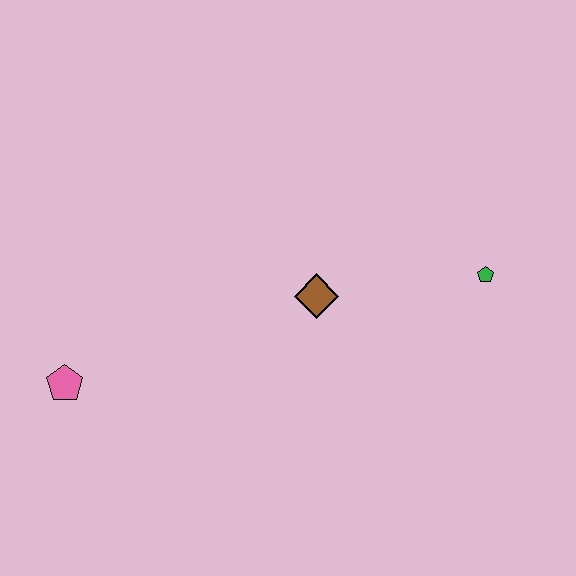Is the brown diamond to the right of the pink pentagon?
Yes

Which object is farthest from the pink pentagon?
The green pentagon is farthest from the pink pentagon.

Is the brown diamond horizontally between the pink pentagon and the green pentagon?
Yes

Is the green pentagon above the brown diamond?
Yes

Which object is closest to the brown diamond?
The green pentagon is closest to the brown diamond.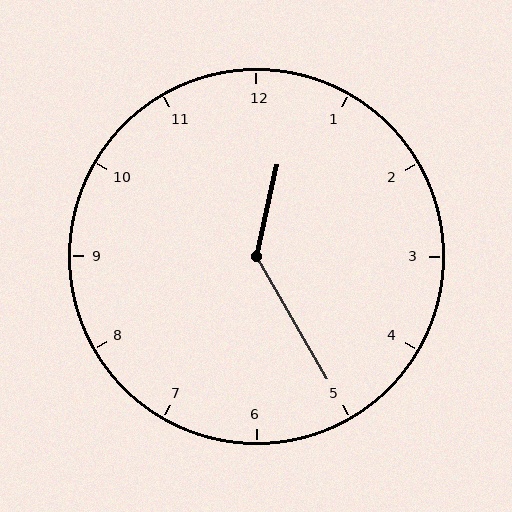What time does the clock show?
12:25.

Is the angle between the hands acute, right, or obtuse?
It is obtuse.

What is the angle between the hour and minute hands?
Approximately 138 degrees.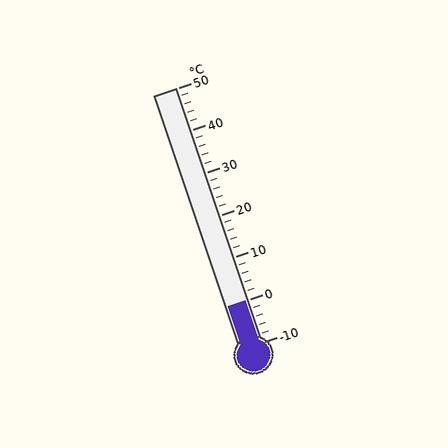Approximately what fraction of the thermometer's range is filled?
The thermometer is filled to approximately 15% of its range.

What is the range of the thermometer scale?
The thermometer scale ranges from -10°C to 50°C.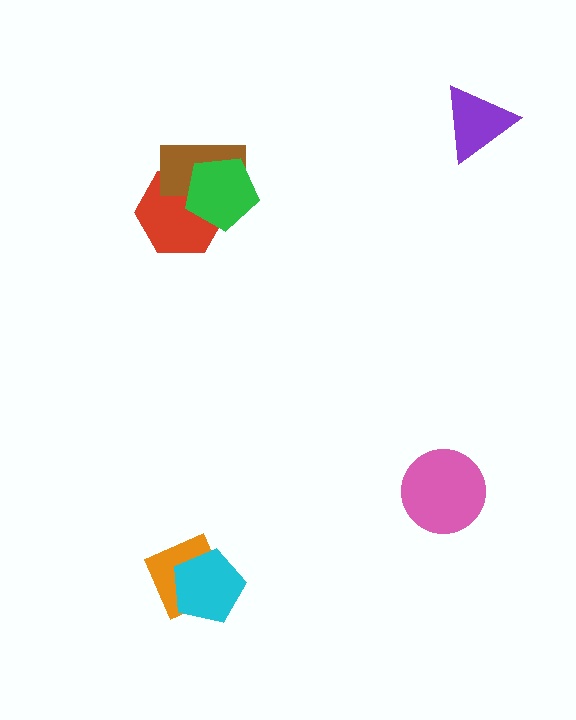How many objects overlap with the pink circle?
0 objects overlap with the pink circle.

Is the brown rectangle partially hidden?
Yes, it is partially covered by another shape.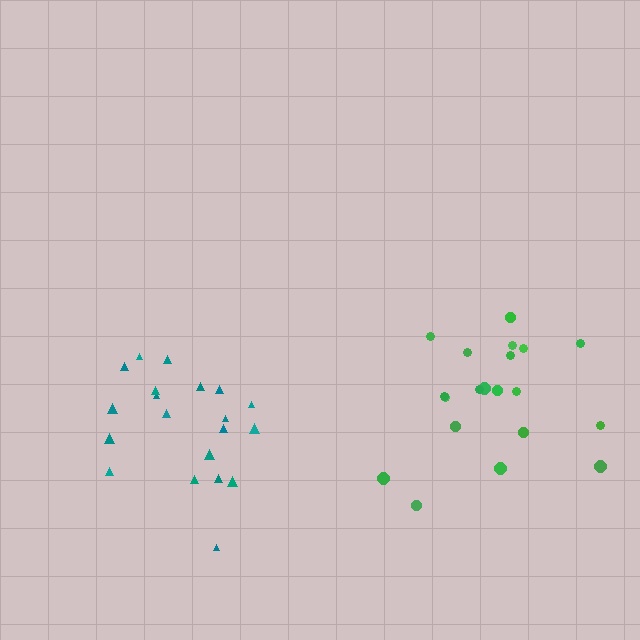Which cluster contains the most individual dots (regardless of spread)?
Teal (20).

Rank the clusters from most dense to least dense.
teal, green.